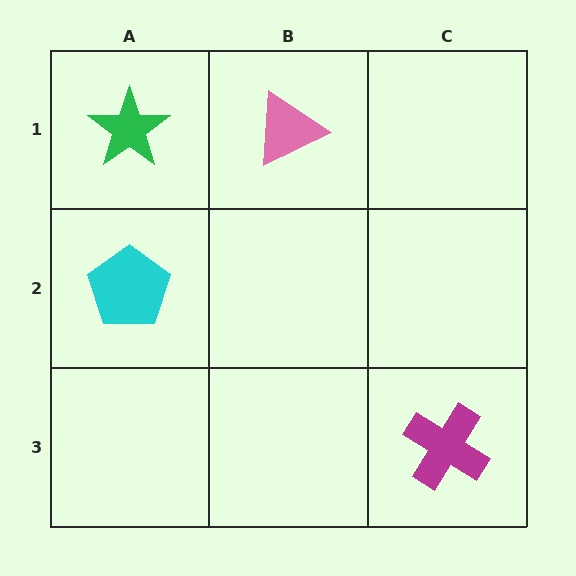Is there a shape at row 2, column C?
No, that cell is empty.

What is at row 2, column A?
A cyan pentagon.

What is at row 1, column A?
A green star.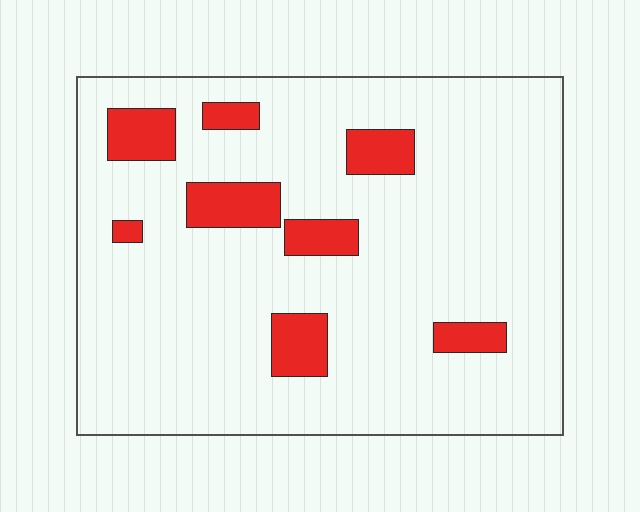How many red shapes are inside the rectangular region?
8.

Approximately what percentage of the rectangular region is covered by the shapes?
Approximately 15%.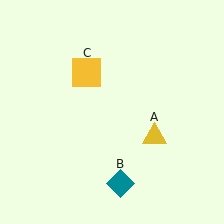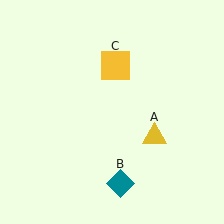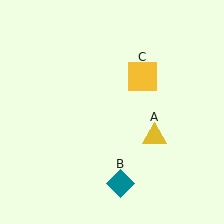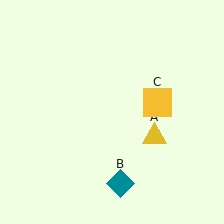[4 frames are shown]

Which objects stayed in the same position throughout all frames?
Yellow triangle (object A) and teal diamond (object B) remained stationary.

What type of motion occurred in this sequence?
The yellow square (object C) rotated clockwise around the center of the scene.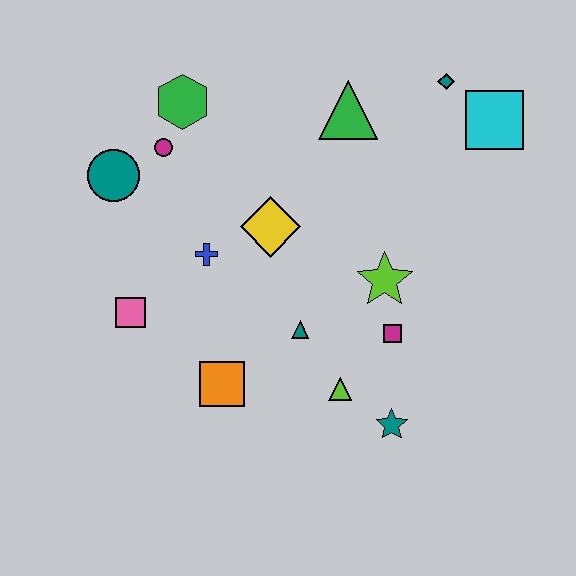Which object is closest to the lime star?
The magenta square is closest to the lime star.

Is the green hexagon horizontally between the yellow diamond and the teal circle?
Yes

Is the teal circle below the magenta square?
No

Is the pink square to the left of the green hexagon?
Yes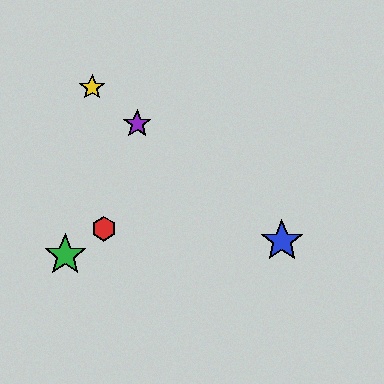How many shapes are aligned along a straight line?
3 shapes (the blue star, the yellow star, the purple star) are aligned along a straight line.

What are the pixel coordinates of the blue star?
The blue star is at (282, 241).